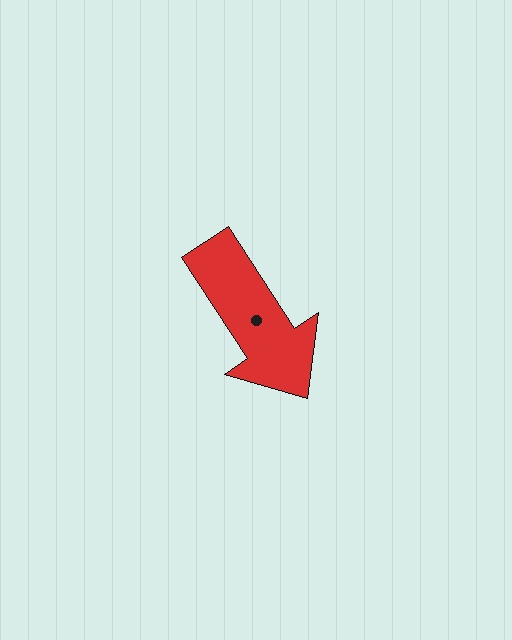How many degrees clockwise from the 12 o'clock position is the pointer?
Approximately 147 degrees.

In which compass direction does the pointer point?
Southeast.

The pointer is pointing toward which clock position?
Roughly 5 o'clock.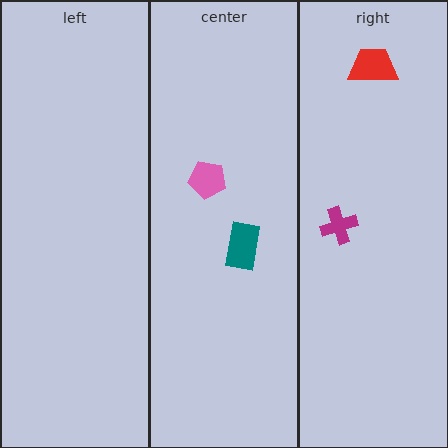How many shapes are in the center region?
2.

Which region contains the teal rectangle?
The center region.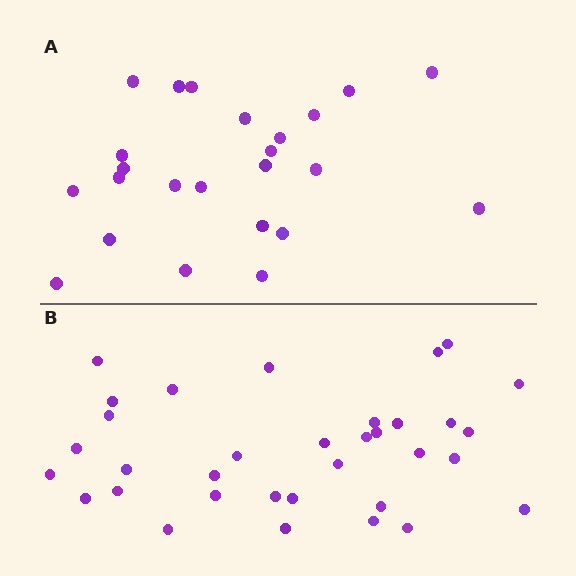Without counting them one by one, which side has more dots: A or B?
Region B (the bottom region) has more dots.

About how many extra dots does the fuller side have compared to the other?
Region B has roughly 10 or so more dots than region A.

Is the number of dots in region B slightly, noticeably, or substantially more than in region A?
Region B has noticeably more, but not dramatically so. The ratio is roughly 1.4 to 1.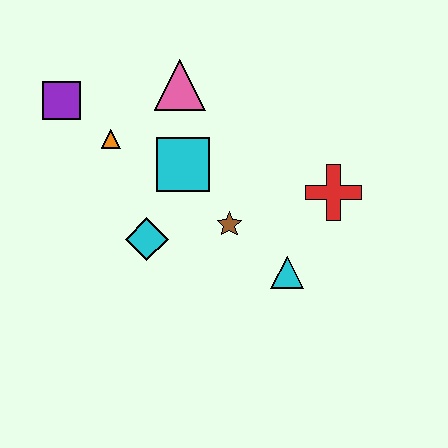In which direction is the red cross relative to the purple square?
The red cross is to the right of the purple square.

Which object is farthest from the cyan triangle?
The purple square is farthest from the cyan triangle.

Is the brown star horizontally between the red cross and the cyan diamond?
Yes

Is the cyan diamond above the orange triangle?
No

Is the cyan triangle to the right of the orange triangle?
Yes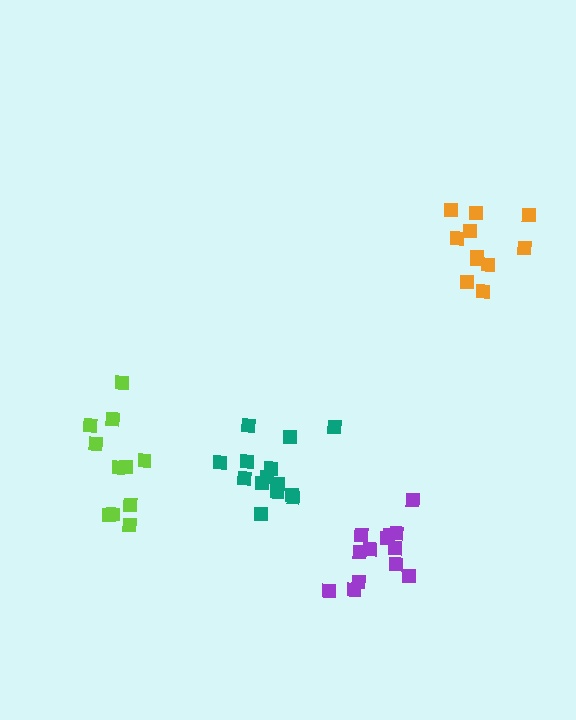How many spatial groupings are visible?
There are 4 spatial groupings.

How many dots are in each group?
Group 1: 11 dots, Group 2: 11 dots, Group 3: 13 dots, Group 4: 14 dots (49 total).